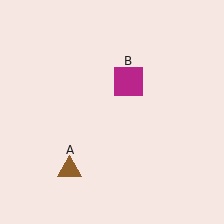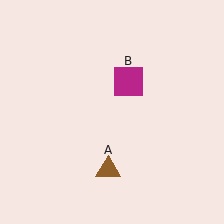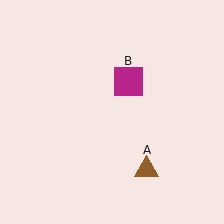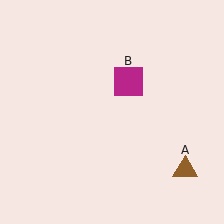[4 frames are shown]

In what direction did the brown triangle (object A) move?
The brown triangle (object A) moved right.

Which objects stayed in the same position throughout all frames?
Magenta square (object B) remained stationary.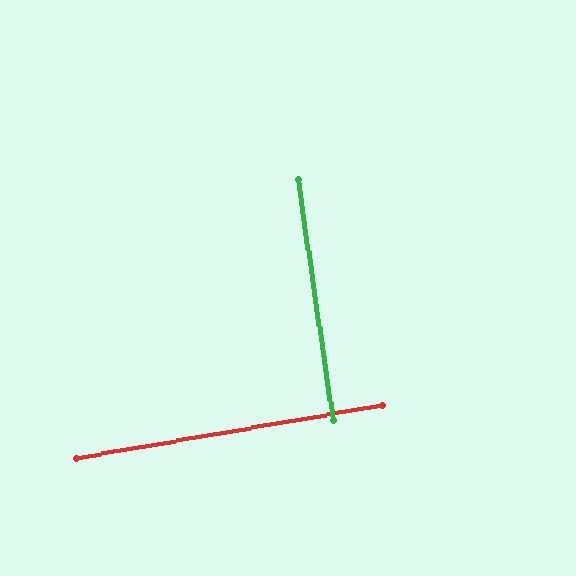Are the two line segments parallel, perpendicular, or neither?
Perpendicular — they meet at approximately 88°.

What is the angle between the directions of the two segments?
Approximately 88 degrees.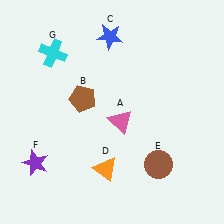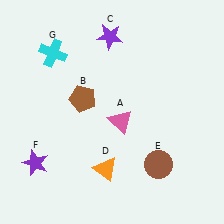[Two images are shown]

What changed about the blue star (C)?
In Image 1, C is blue. In Image 2, it changed to purple.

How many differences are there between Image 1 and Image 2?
There is 1 difference between the two images.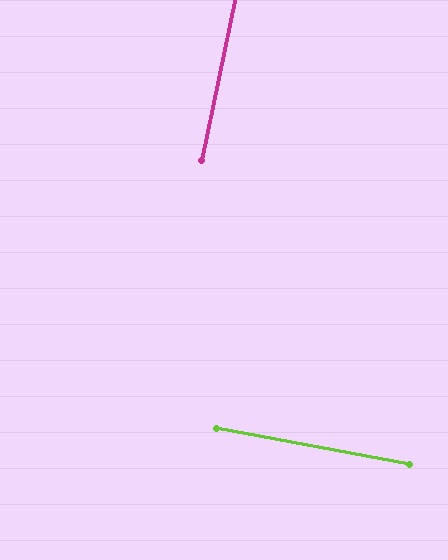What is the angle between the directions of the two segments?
Approximately 89 degrees.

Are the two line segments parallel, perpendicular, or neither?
Perpendicular — they meet at approximately 89°.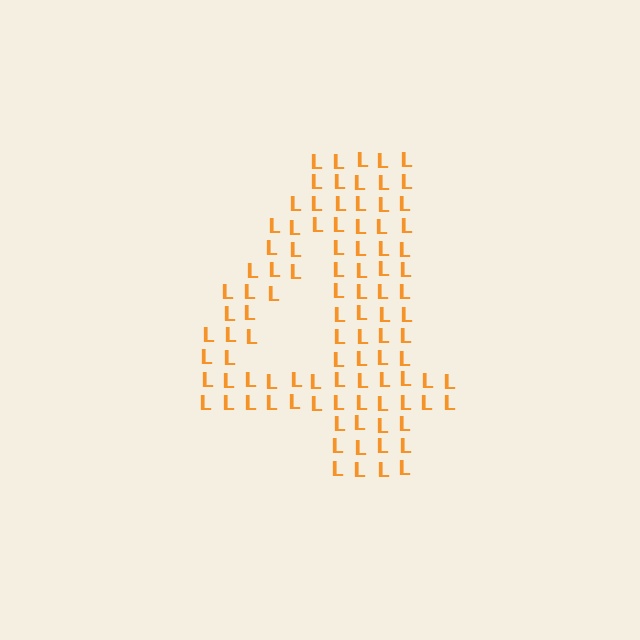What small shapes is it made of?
It is made of small letter L's.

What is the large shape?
The large shape is the digit 4.